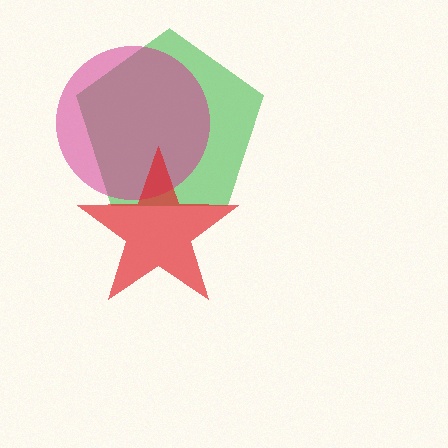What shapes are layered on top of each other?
The layered shapes are: a green pentagon, a magenta circle, a red star.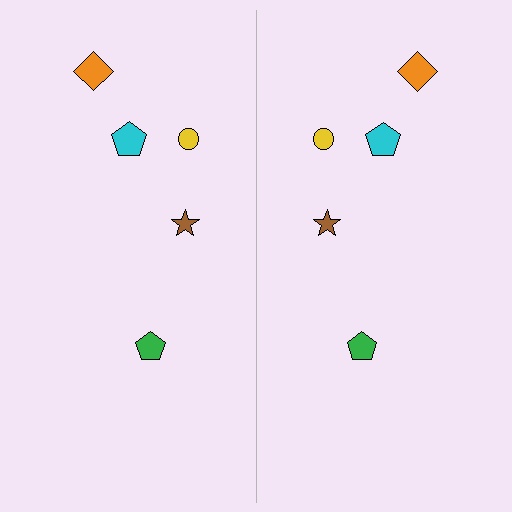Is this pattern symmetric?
Yes, this pattern has bilateral (reflection) symmetry.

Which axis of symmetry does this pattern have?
The pattern has a vertical axis of symmetry running through the center of the image.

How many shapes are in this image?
There are 10 shapes in this image.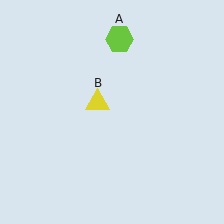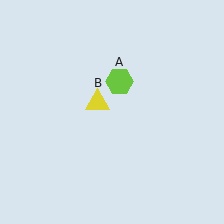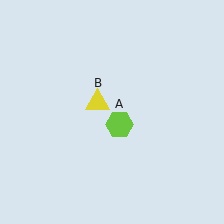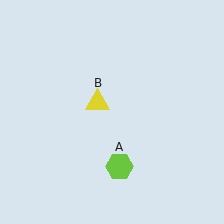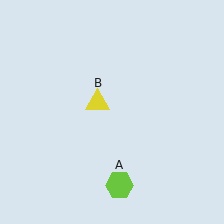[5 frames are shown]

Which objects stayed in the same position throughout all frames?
Yellow triangle (object B) remained stationary.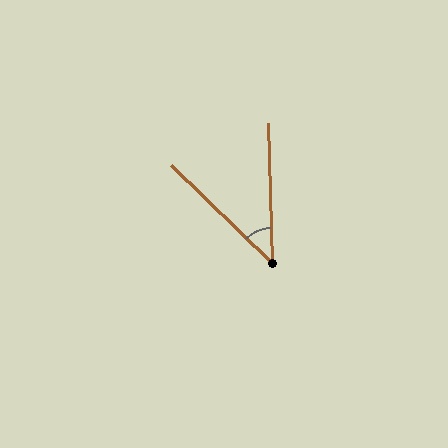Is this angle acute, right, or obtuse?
It is acute.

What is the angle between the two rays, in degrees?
Approximately 44 degrees.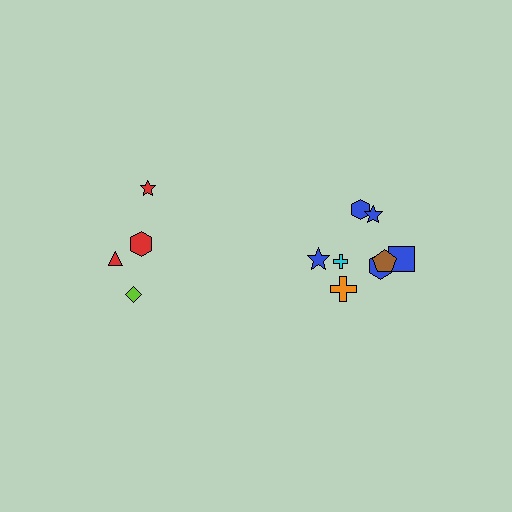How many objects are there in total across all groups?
There are 12 objects.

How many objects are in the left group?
There are 4 objects.